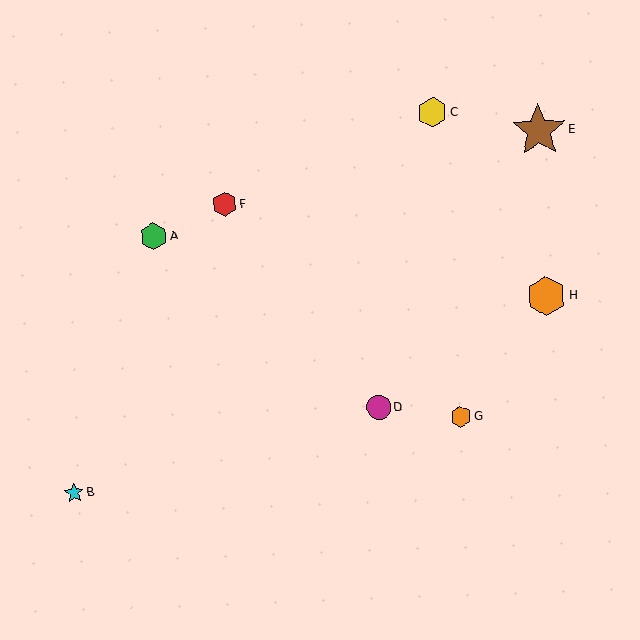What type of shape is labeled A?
Shape A is a green hexagon.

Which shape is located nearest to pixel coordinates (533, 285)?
The orange hexagon (labeled H) at (546, 296) is nearest to that location.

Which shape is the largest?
The brown star (labeled E) is the largest.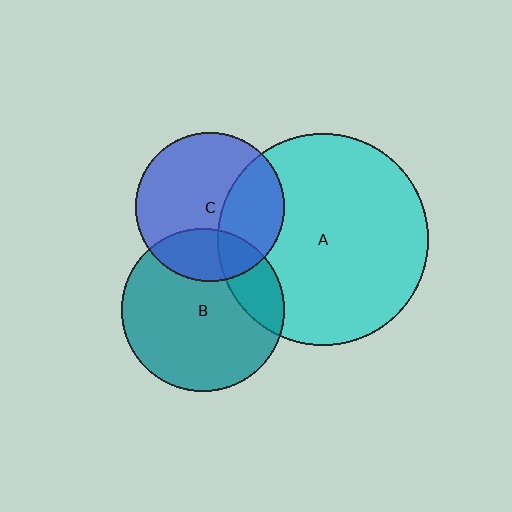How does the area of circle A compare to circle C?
Approximately 2.0 times.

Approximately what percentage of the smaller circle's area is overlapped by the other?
Approximately 20%.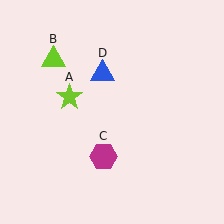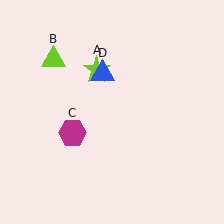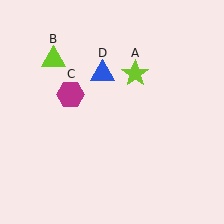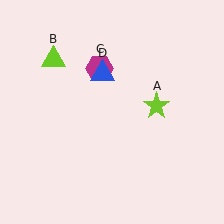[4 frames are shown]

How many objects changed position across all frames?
2 objects changed position: lime star (object A), magenta hexagon (object C).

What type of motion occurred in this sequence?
The lime star (object A), magenta hexagon (object C) rotated clockwise around the center of the scene.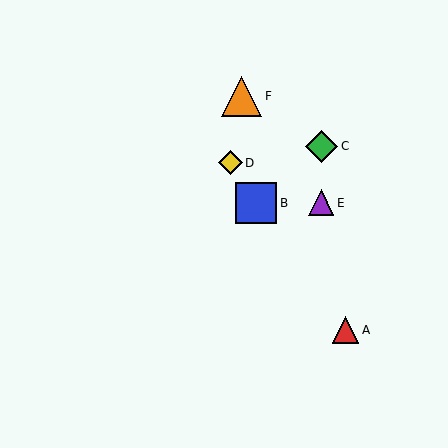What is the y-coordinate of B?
Object B is at y≈203.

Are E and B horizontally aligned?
Yes, both are at y≈203.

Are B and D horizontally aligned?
No, B is at y≈203 and D is at y≈163.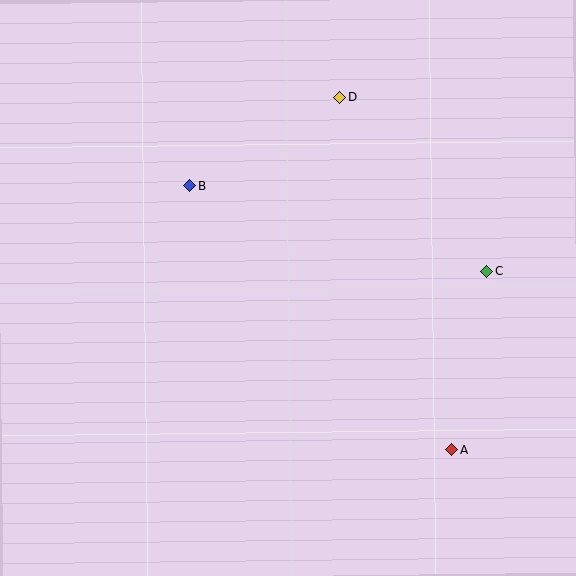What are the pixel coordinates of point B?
Point B is at (189, 186).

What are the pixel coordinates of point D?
Point D is at (340, 98).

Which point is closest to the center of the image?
Point B at (189, 186) is closest to the center.